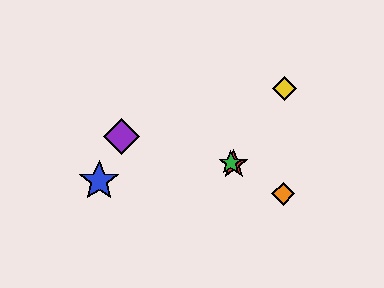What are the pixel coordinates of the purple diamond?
The purple diamond is at (122, 137).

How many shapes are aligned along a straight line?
3 shapes (the red star, the green star, the orange diamond) are aligned along a straight line.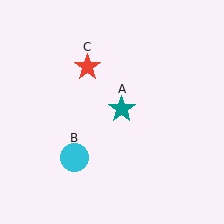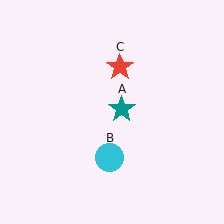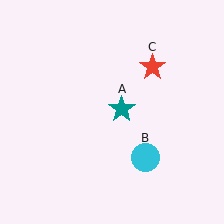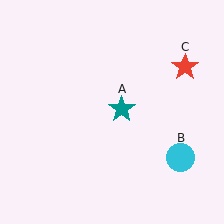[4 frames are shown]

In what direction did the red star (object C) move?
The red star (object C) moved right.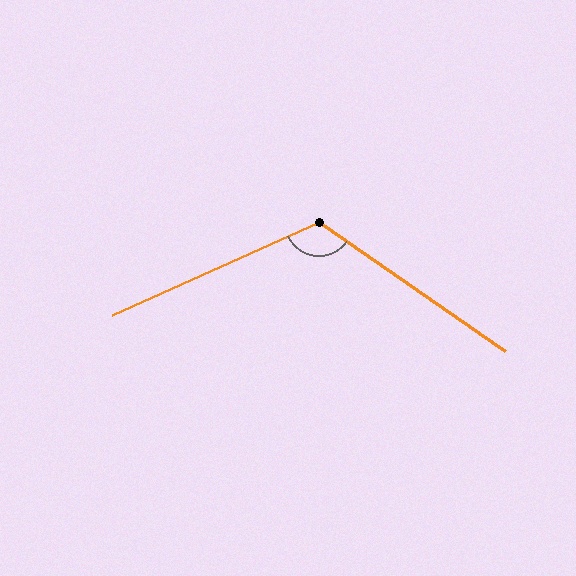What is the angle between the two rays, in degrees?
Approximately 121 degrees.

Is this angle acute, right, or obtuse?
It is obtuse.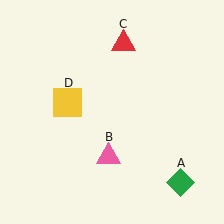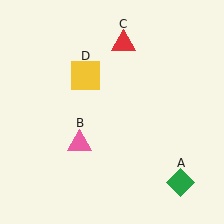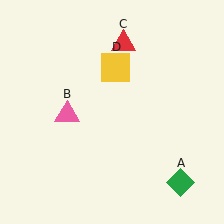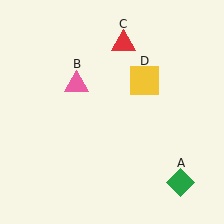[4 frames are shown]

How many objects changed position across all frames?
2 objects changed position: pink triangle (object B), yellow square (object D).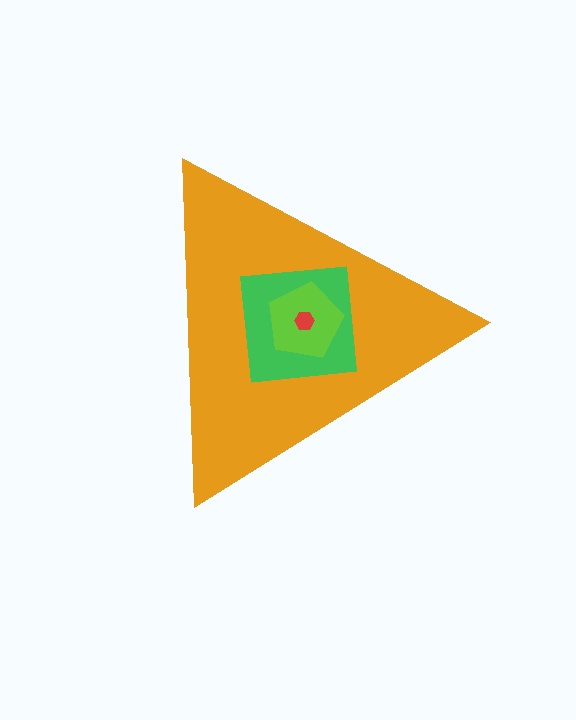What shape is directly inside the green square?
The lime pentagon.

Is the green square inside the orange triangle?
Yes.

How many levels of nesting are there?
4.